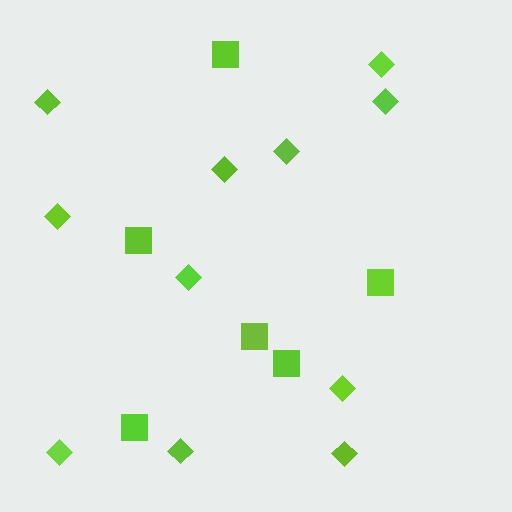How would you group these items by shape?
There are 2 groups: one group of diamonds (11) and one group of squares (6).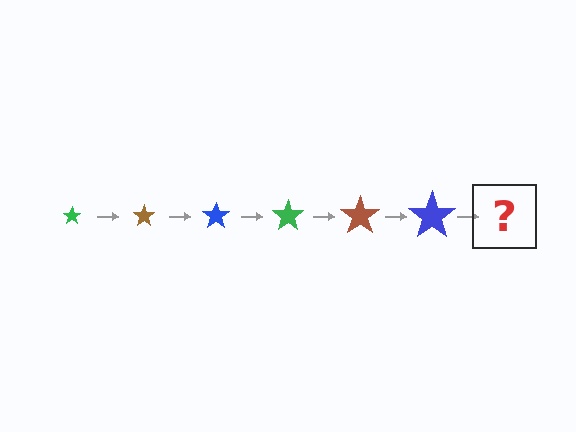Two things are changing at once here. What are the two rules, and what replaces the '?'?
The two rules are that the star grows larger each step and the color cycles through green, brown, and blue. The '?' should be a green star, larger than the previous one.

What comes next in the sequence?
The next element should be a green star, larger than the previous one.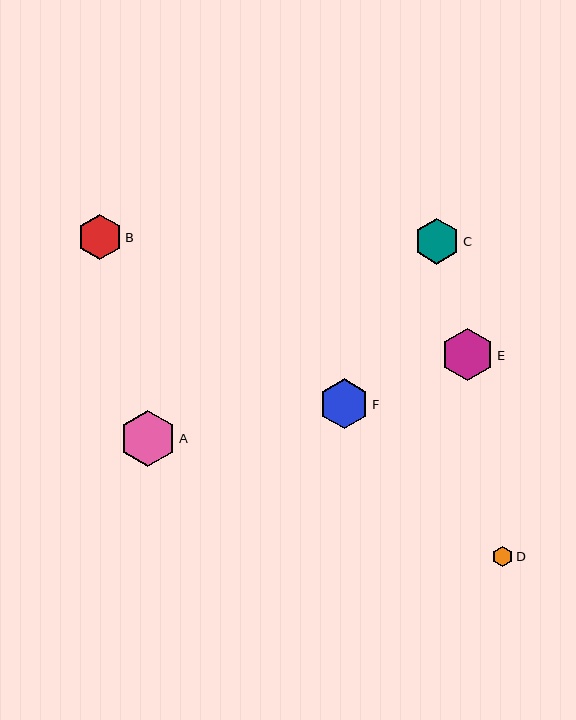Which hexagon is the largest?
Hexagon A is the largest with a size of approximately 56 pixels.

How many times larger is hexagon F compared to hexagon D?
Hexagon F is approximately 2.4 times the size of hexagon D.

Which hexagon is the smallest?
Hexagon D is the smallest with a size of approximately 21 pixels.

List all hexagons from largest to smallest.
From largest to smallest: A, E, F, C, B, D.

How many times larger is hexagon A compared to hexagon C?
Hexagon A is approximately 1.2 times the size of hexagon C.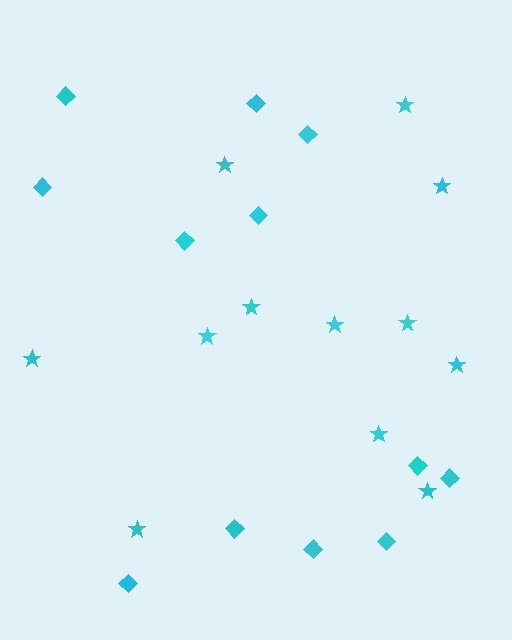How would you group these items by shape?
There are 2 groups: one group of stars (12) and one group of diamonds (12).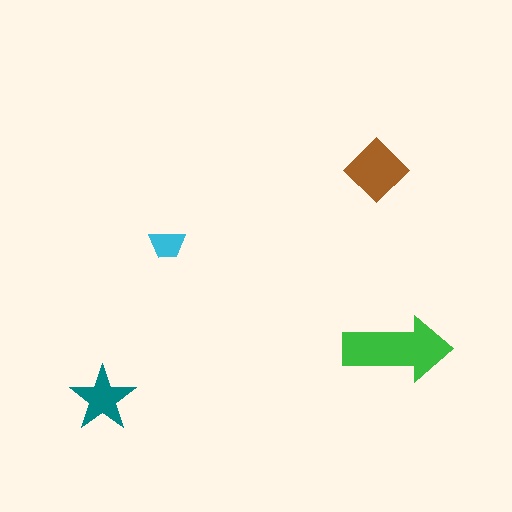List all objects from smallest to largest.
The cyan trapezoid, the teal star, the brown diamond, the green arrow.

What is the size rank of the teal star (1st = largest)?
3rd.